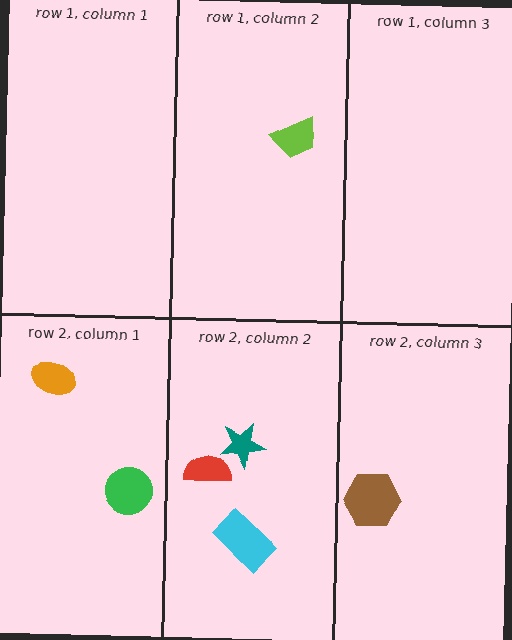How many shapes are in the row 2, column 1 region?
2.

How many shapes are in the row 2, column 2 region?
3.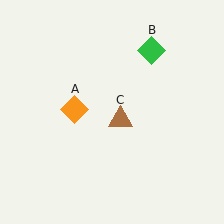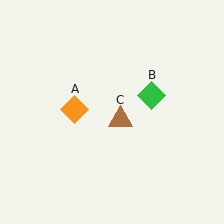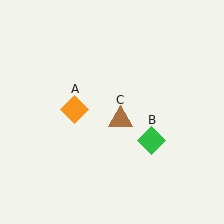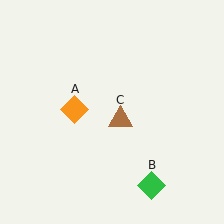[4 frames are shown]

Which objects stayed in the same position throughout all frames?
Orange diamond (object A) and brown triangle (object C) remained stationary.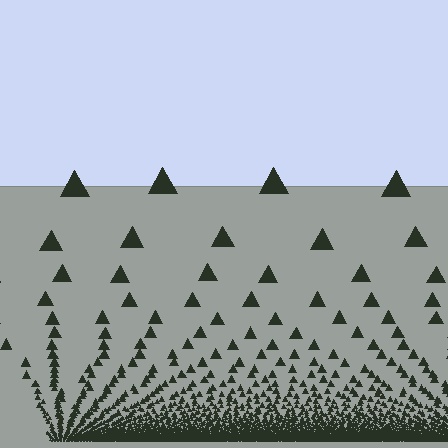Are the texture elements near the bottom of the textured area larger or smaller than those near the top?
Smaller. The gradient is inverted — elements near the bottom are smaller and denser.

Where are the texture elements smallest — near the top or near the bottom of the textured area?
Near the bottom.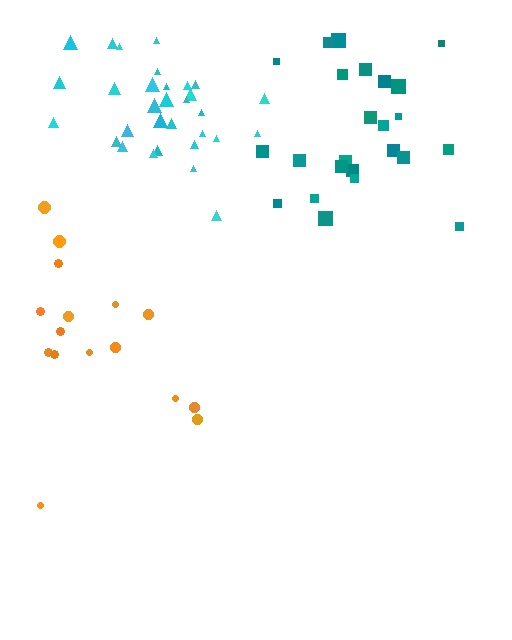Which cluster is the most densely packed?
Cyan.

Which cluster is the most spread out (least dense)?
Orange.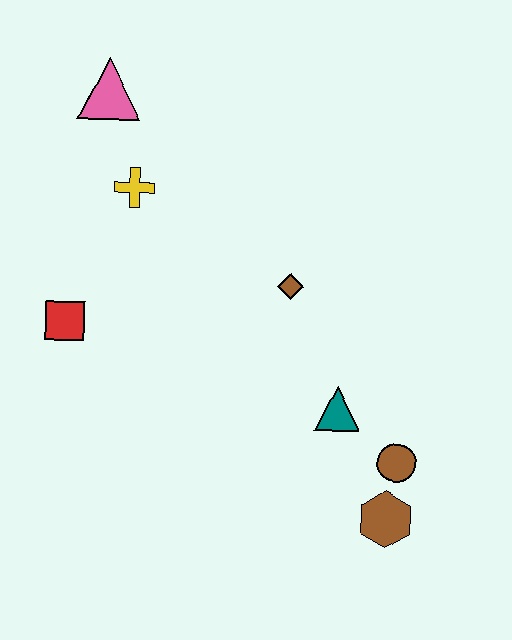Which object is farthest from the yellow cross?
The brown hexagon is farthest from the yellow cross.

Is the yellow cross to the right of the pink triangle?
Yes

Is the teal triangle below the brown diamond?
Yes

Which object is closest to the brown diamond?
The teal triangle is closest to the brown diamond.